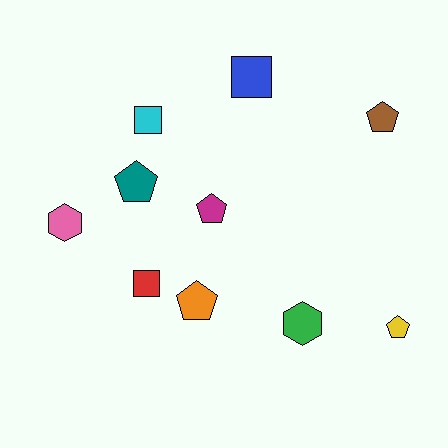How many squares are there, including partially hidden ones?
There are 3 squares.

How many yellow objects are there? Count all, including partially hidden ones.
There is 1 yellow object.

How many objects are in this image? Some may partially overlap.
There are 10 objects.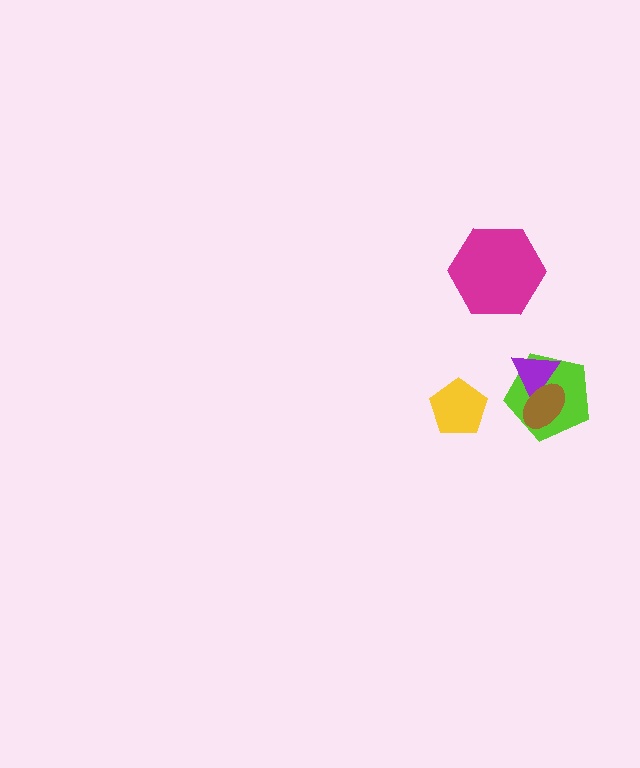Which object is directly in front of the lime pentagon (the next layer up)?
The purple triangle is directly in front of the lime pentagon.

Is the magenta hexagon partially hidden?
No, no other shape covers it.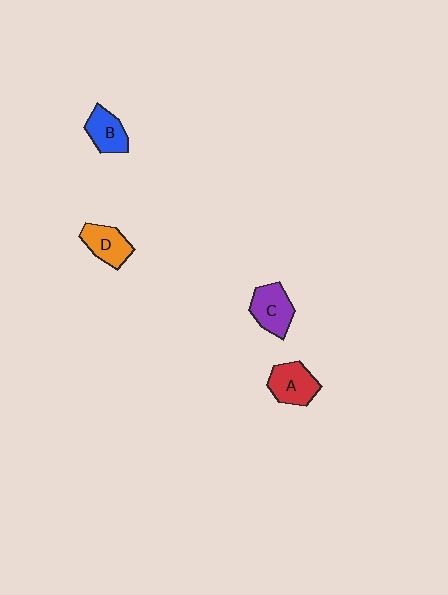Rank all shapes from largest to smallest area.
From largest to smallest: A (red), C (purple), D (orange), B (blue).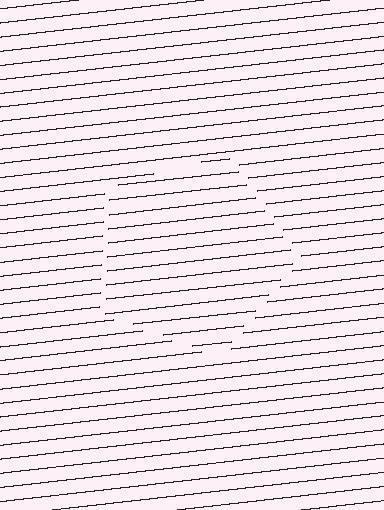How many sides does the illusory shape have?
5 sides — the line-ends trace a pentagon.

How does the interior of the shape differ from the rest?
The interior of the shape contains the same grating, shifted by half a period — the contour is defined by the phase discontinuity where line-ends from the inner and outer gratings abut.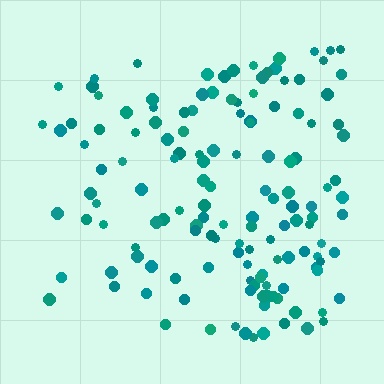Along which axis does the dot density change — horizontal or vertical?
Horizontal.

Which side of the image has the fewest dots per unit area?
The left.